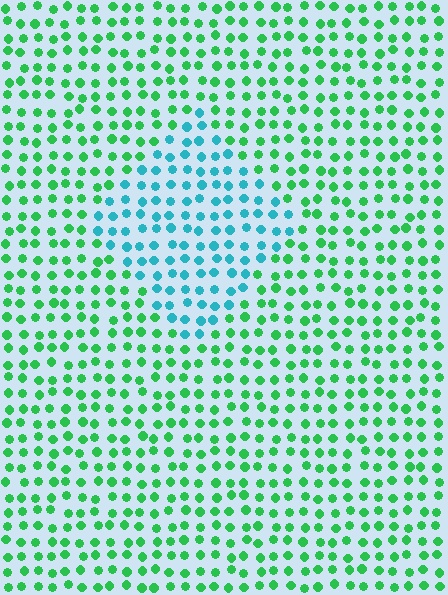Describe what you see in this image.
The image is filled with small green elements in a uniform arrangement. A diamond-shaped region is visible where the elements are tinted to a slightly different hue, forming a subtle color boundary.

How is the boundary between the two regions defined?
The boundary is defined purely by a slight shift in hue (about 51 degrees). Spacing, size, and orientation are identical on both sides.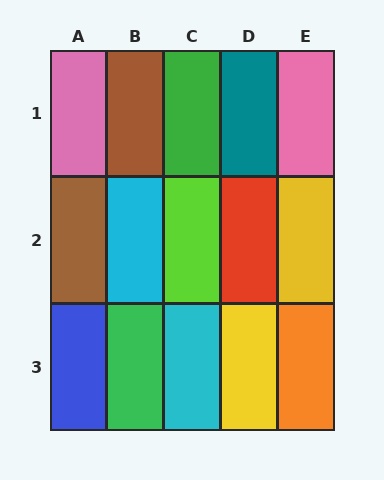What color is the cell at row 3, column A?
Blue.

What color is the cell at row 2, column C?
Lime.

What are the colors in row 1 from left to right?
Pink, brown, green, teal, pink.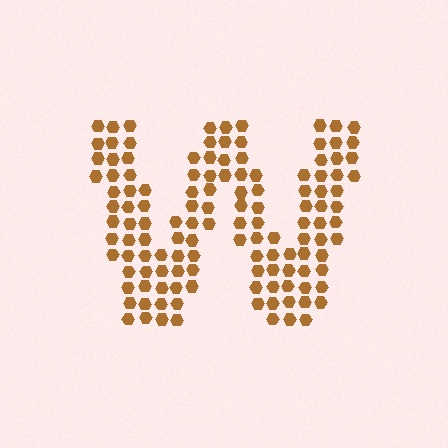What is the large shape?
The large shape is the letter W.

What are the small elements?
The small elements are hexagons.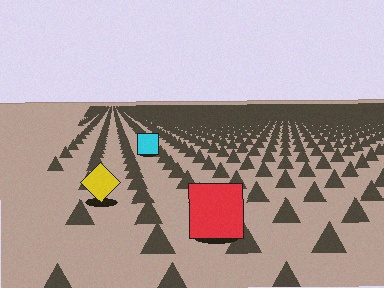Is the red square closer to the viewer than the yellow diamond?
Yes. The red square is closer — you can tell from the texture gradient: the ground texture is coarser near it.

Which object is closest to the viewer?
The red square is closest. The texture marks near it are larger and more spread out.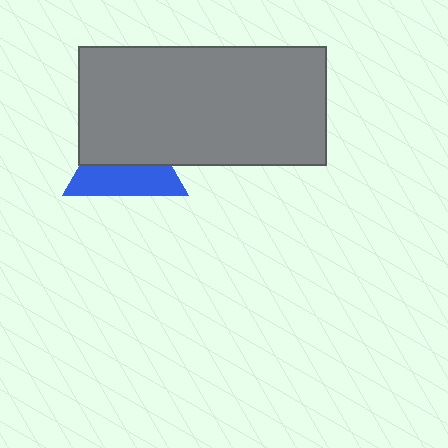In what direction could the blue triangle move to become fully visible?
The blue triangle could move down. That would shift it out from behind the gray rectangle entirely.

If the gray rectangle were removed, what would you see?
You would see the complete blue triangle.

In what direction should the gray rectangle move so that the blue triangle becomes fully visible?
The gray rectangle should move up. That is the shortest direction to clear the overlap and leave the blue triangle fully visible.